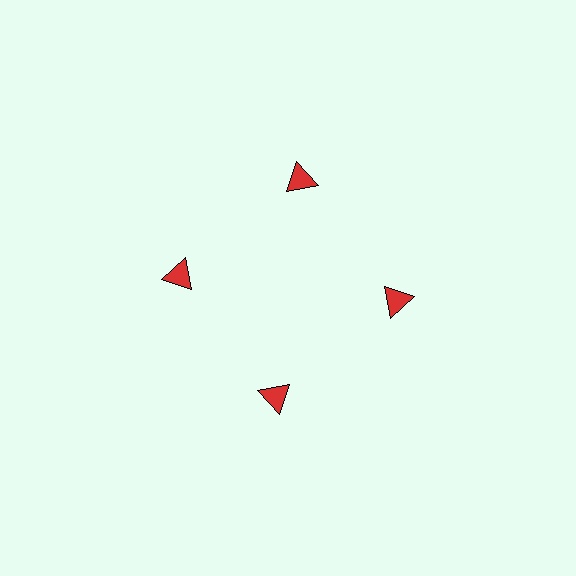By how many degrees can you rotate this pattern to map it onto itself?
The pattern maps onto itself every 90 degrees of rotation.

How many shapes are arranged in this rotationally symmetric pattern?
There are 4 shapes, arranged in 4 groups of 1.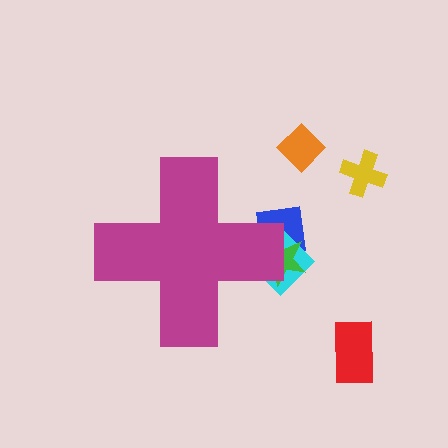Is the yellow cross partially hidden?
No, the yellow cross is fully visible.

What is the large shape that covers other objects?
A magenta cross.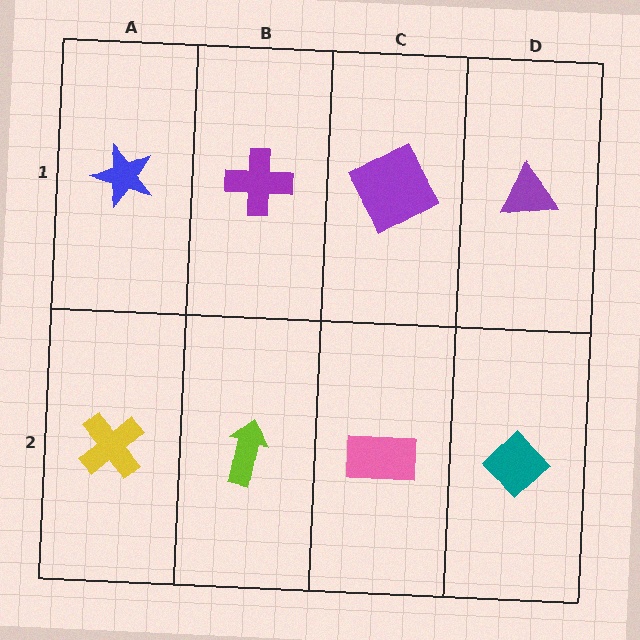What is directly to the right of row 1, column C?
A purple triangle.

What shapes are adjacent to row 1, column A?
A yellow cross (row 2, column A), a purple cross (row 1, column B).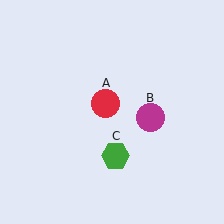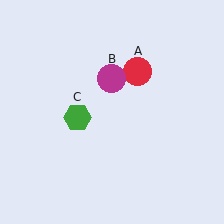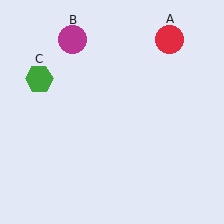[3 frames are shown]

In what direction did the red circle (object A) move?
The red circle (object A) moved up and to the right.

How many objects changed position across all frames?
3 objects changed position: red circle (object A), magenta circle (object B), green hexagon (object C).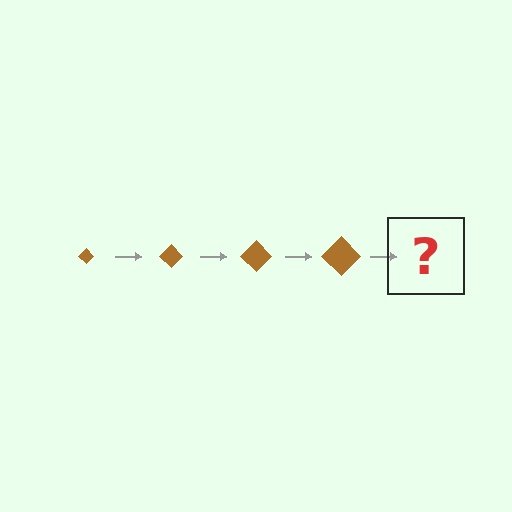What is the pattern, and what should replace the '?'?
The pattern is that the diamond gets progressively larger each step. The '?' should be a brown diamond, larger than the previous one.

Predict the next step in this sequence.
The next step is a brown diamond, larger than the previous one.